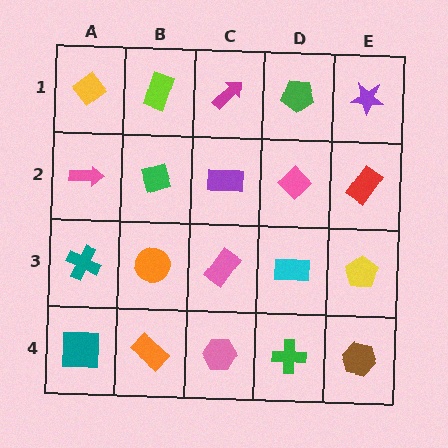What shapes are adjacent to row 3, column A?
A pink arrow (row 2, column A), a teal square (row 4, column A), an orange circle (row 3, column B).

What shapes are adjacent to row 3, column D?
A pink diamond (row 2, column D), a green cross (row 4, column D), a pink rectangle (row 3, column C), a yellow pentagon (row 3, column E).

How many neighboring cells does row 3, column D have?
4.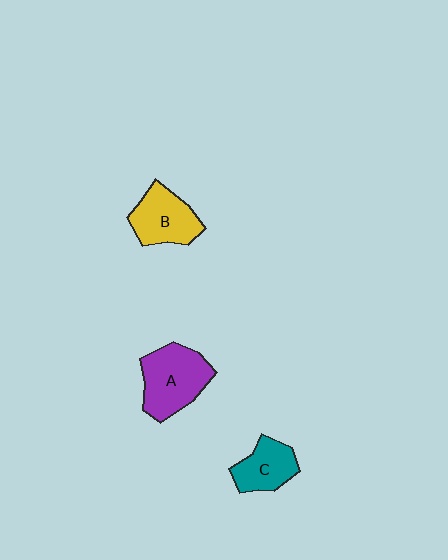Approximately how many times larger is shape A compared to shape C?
Approximately 1.5 times.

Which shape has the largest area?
Shape A (purple).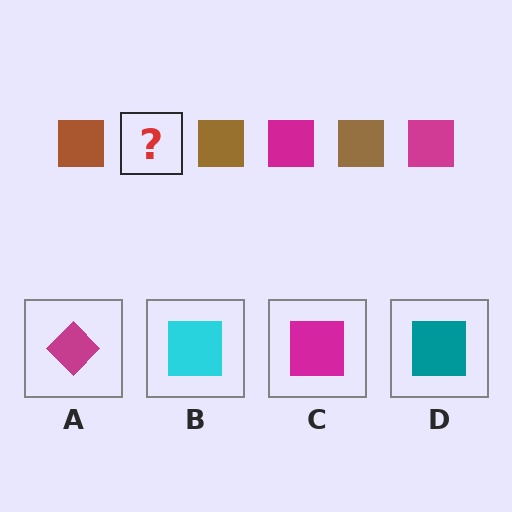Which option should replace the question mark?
Option C.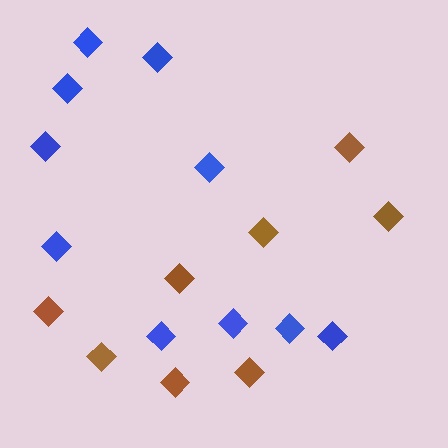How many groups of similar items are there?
There are 2 groups: one group of blue diamonds (10) and one group of brown diamonds (8).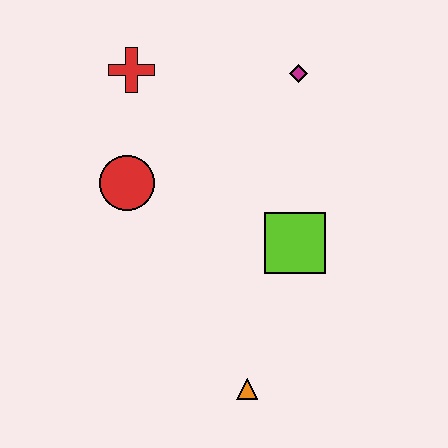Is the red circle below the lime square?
No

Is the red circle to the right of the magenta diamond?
No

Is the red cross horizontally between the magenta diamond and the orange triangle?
No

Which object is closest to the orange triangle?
The lime square is closest to the orange triangle.